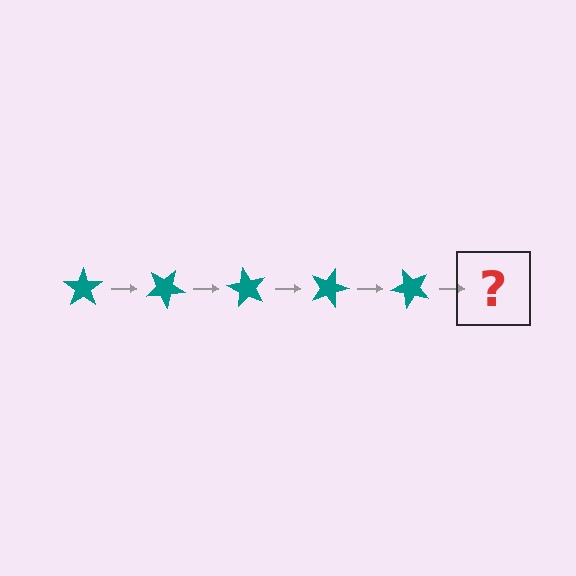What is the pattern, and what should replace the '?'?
The pattern is that the star rotates 30 degrees each step. The '?' should be a teal star rotated 150 degrees.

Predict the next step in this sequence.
The next step is a teal star rotated 150 degrees.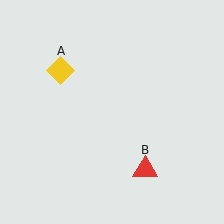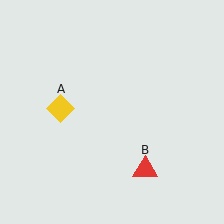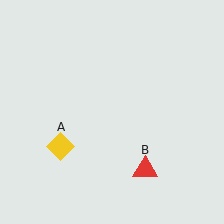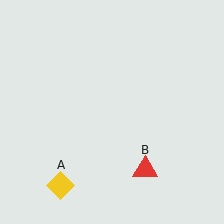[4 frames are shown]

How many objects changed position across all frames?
1 object changed position: yellow diamond (object A).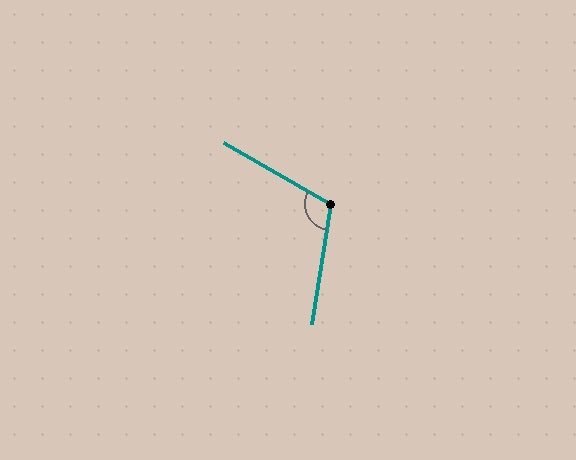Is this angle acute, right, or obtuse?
It is obtuse.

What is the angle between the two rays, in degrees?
Approximately 111 degrees.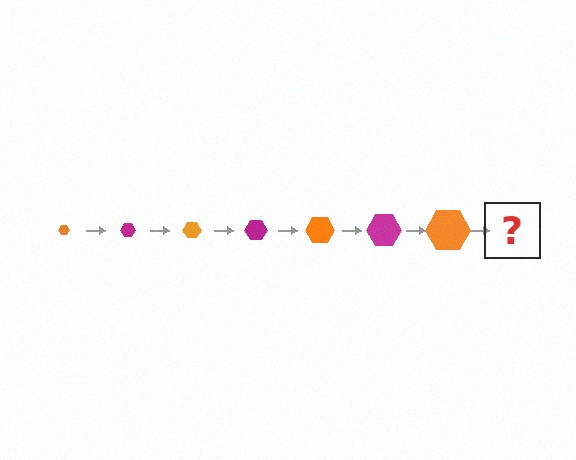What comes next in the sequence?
The next element should be a magenta hexagon, larger than the previous one.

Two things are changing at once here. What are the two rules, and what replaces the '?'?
The two rules are that the hexagon grows larger each step and the color cycles through orange and magenta. The '?' should be a magenta hexagon, larger than the previous one.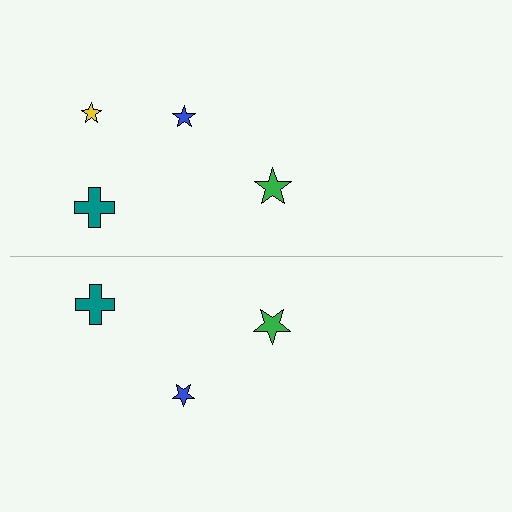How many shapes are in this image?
There are 7 shapes in this image.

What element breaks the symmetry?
A yellow star is missing from the bottom side.